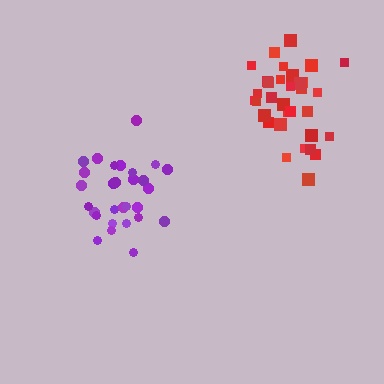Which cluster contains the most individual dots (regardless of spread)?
Red (33).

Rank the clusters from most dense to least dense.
red, purple.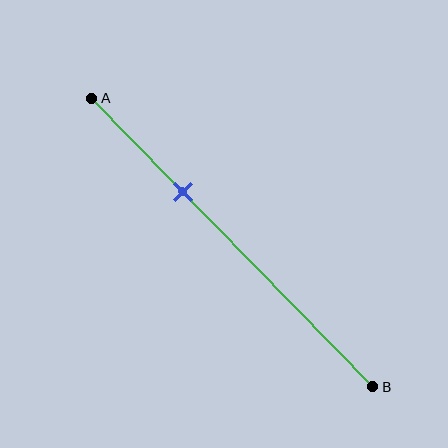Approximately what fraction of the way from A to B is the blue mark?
The blue mark is approximately 30% of the way from A to B.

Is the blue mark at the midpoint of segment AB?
No, the mark is at about 30% from A, not at the 50% midpoint.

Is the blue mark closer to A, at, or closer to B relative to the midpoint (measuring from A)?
The blue mark is closer to point A than the midpoint of segment AB.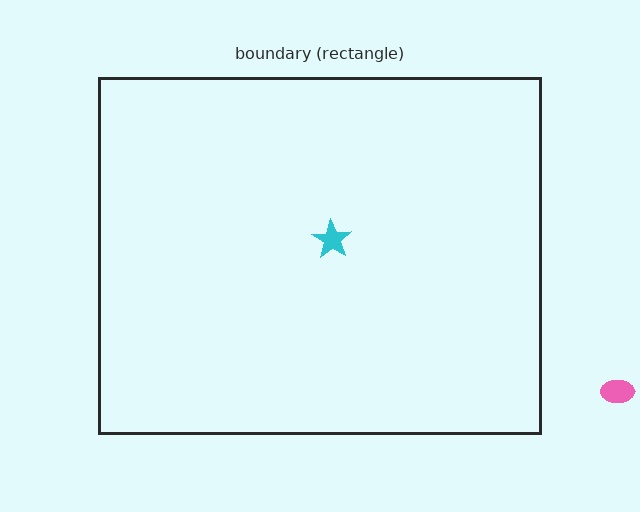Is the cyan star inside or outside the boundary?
Inside.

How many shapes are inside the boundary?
1 inside, 1 outside.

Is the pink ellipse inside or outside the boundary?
Outside.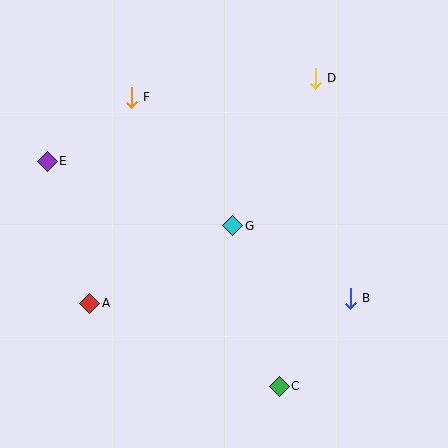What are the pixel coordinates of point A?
Point A is at (90, 303).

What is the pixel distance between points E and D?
The distance between E and D is 280 pixels.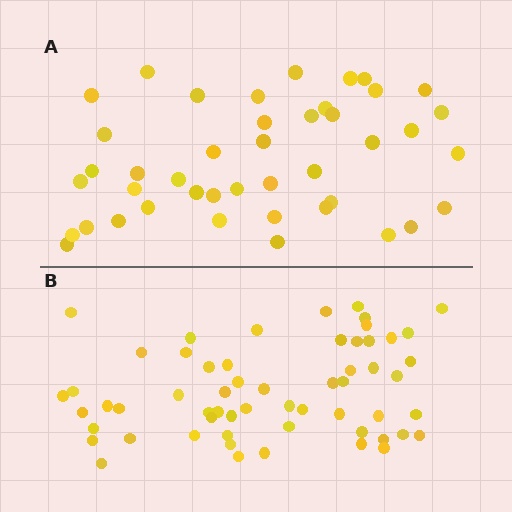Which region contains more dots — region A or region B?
Region B (the bottom region) has more dots.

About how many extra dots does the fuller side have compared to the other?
Region B has approximately 15 more dots than region A.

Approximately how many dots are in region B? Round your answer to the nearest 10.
About 60 dots. (The exact count is 58, which rounds to 60.)